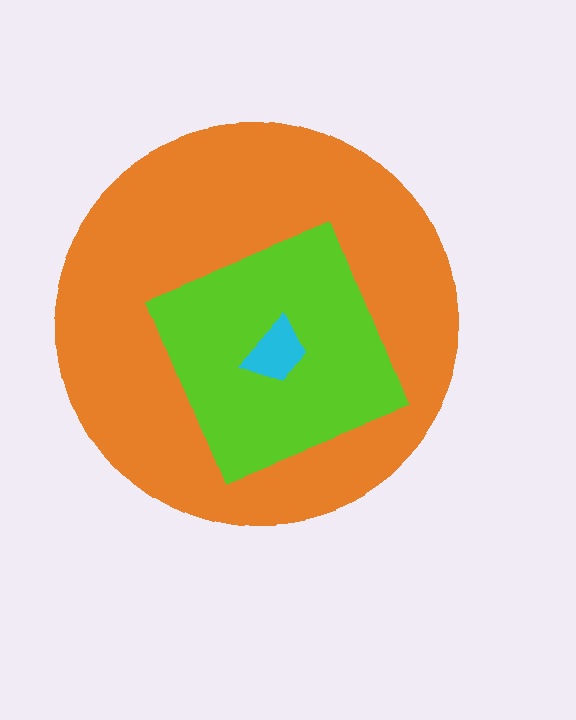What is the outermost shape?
The orange circle.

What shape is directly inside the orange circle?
The lime diamond.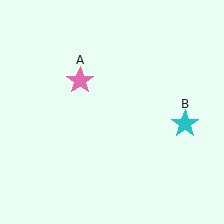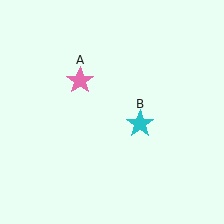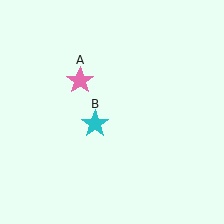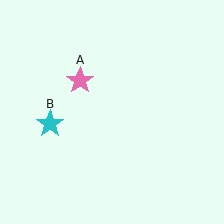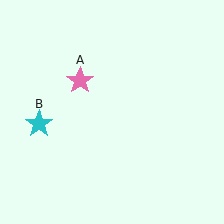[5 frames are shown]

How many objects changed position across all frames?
1 object changed position: cyan star (object B).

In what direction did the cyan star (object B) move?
The cyan star (object B) moved left.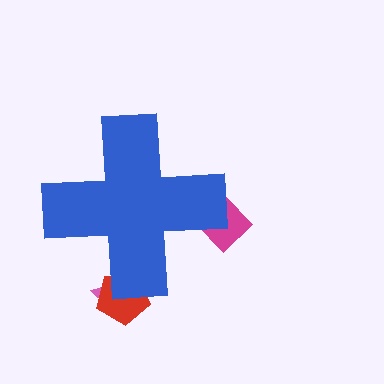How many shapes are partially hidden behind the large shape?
3 shapes are partially hidden.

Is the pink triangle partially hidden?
Yes, the pink triangle is partially hidden behind the blue cross.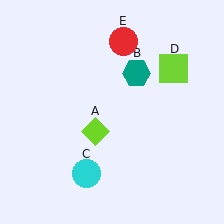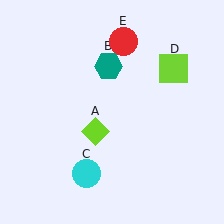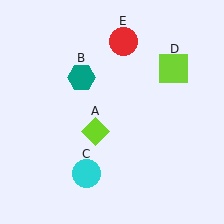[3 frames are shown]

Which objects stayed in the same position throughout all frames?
Lime diamond (object A) and cyan circle (object C) and lime square (object D) and red circle (object E) remained stationary.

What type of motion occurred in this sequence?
The teal hexagon (object B) rotated counterclockwise around the center of the scene.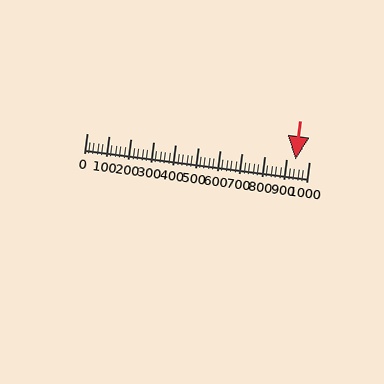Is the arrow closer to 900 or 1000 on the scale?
The arrow is closer to 900.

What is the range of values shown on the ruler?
The ruler shows values from 0 to 1000.